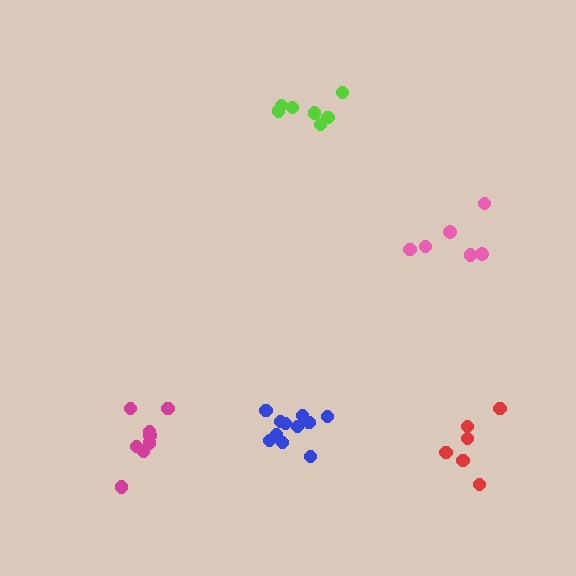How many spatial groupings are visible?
There are 5 spatial groupings.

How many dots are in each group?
Group 1: 6 dots, Group 2: 11 dots, Group 3: 7 dots, Group 4: 6 dots, Group 5: 8 dots (38 total).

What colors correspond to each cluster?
The clusters are colored: pink, blue, lime, red, magenta.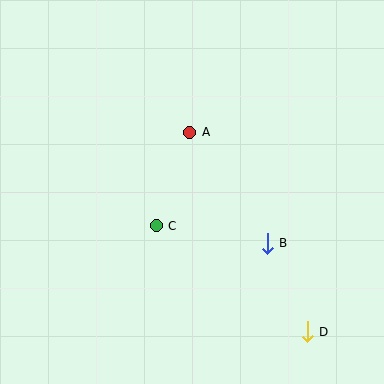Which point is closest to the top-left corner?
Point A is closest to the top-left corner.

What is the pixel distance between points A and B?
The distance between A and B is 135 pixels.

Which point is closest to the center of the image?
Point C at (156, 226) is closest to the center.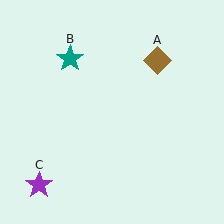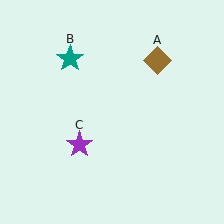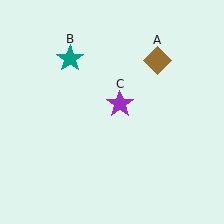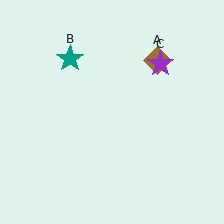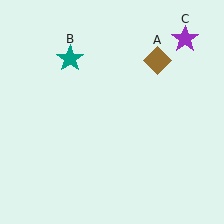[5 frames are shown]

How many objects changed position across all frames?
1 object changed position: purple star (object C).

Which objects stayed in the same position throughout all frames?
Brown diamond (object A) and teal star (object B) remained stationary.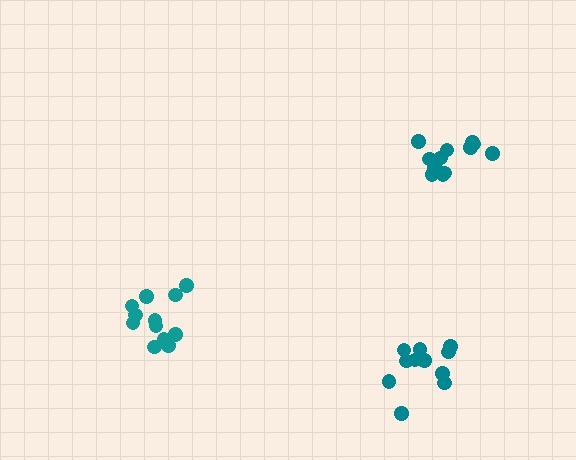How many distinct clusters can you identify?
There are 3 distinct clusters.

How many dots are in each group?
Group 1: 12 dots, Group 2: 12 dots, Group 3: 12 dots (36 total).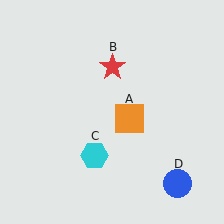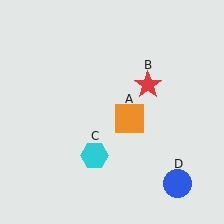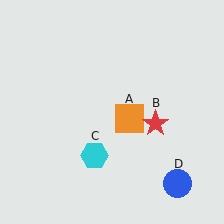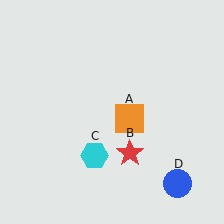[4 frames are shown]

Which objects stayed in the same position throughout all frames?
Orange square (object A) and cyan hexagon (object C) and blue circle (object D) remained stationary.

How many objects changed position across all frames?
1 object changed position: red star (object B).